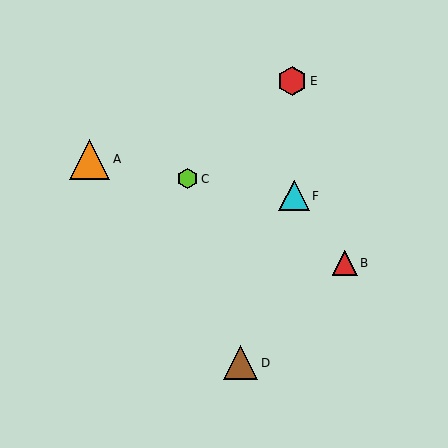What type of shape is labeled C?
Shape C is a lime hexagon.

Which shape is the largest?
The orange triangle (labeled A) is the largest.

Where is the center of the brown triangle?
The center of the brown triangle is at (241, 363).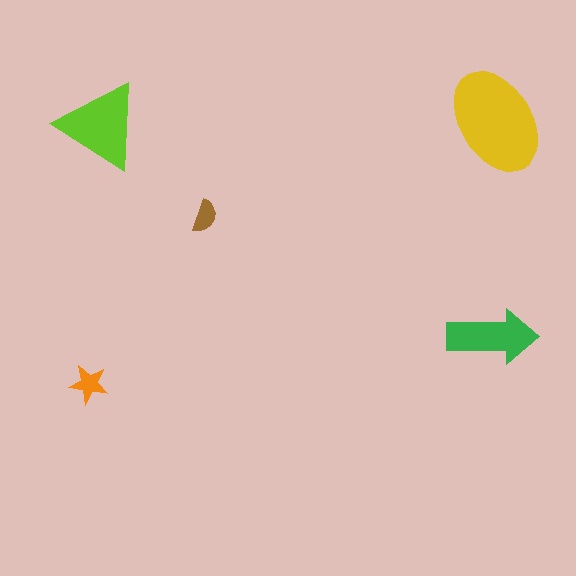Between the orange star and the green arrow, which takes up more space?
The green arrow.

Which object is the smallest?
The brown semicircle.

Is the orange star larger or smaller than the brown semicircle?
Larger.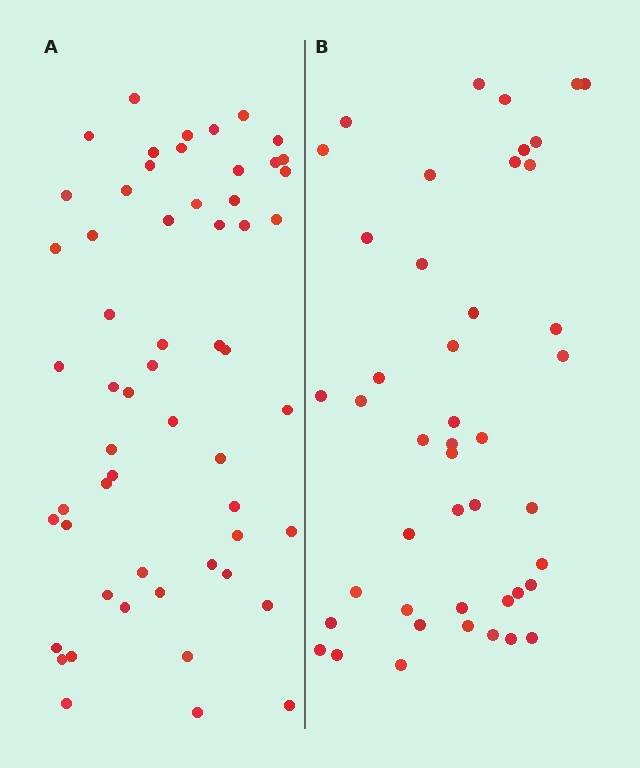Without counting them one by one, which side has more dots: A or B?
Region A (the left region) has more dots.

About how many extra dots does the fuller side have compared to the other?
Region A has roughly 12 or so more dots than region B.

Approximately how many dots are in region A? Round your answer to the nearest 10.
About 60 dots. (The exact count is 57, which rounds to 60.)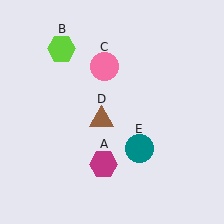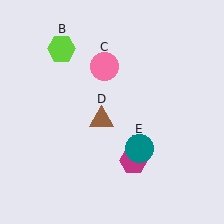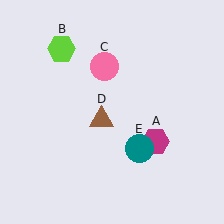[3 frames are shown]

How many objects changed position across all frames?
1 object changed position: magenta hexagon (object A).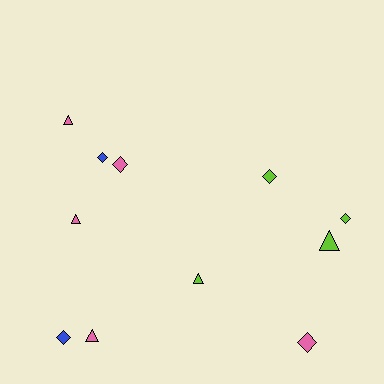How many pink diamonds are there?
There are 2 pink diamonds.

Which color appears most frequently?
Pink, with 5 objects.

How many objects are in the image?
There are 11 objects.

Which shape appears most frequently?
Diamond, with 6 objects.